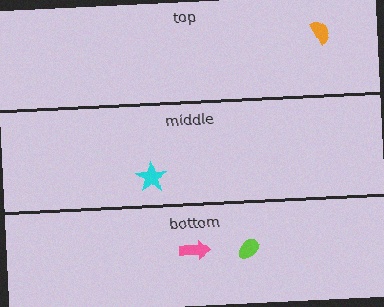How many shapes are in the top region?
1.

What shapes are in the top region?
The orange semicircle.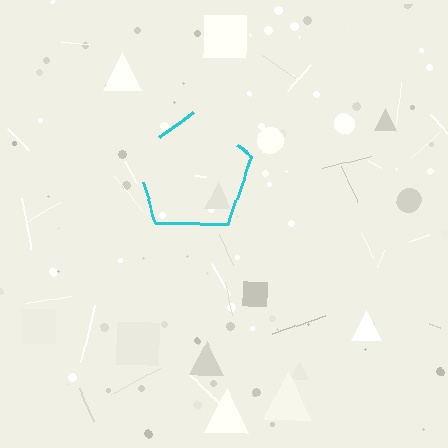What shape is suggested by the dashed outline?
The dashed outline suggests a pentagon.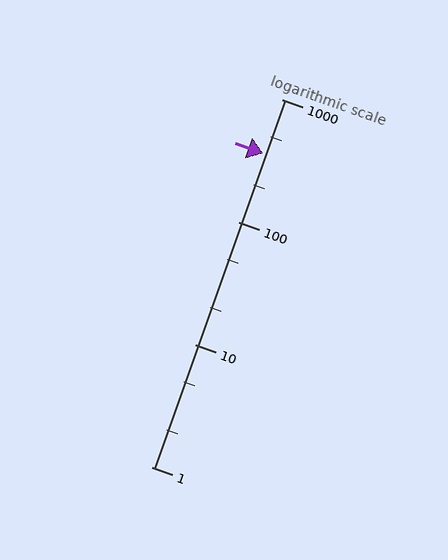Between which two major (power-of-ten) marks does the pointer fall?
The pointer is between 100 and 1000.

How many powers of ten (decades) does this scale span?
The scale spans 3 decades, from 1 to 1000.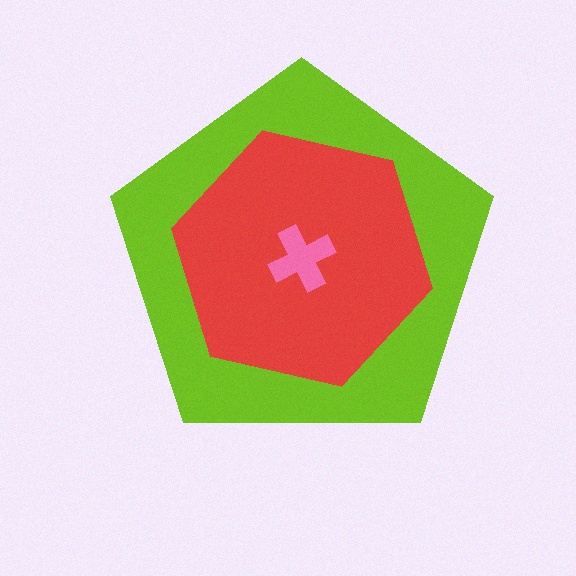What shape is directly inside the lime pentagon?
The red hexagon.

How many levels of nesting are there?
3.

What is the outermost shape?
The lime pentagon.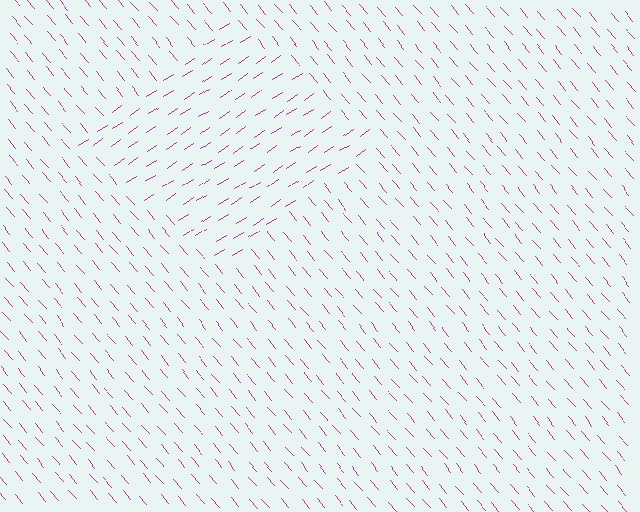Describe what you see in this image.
The image is filled with small magenta line segments. A diamond region in the image has lines oriented differently from the surrounding lines, creating a visible texture boundary.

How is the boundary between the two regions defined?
The boundary is defined purely by a change in line orientation (approximately 83 degrees difference). All lines are the same color and thickness.